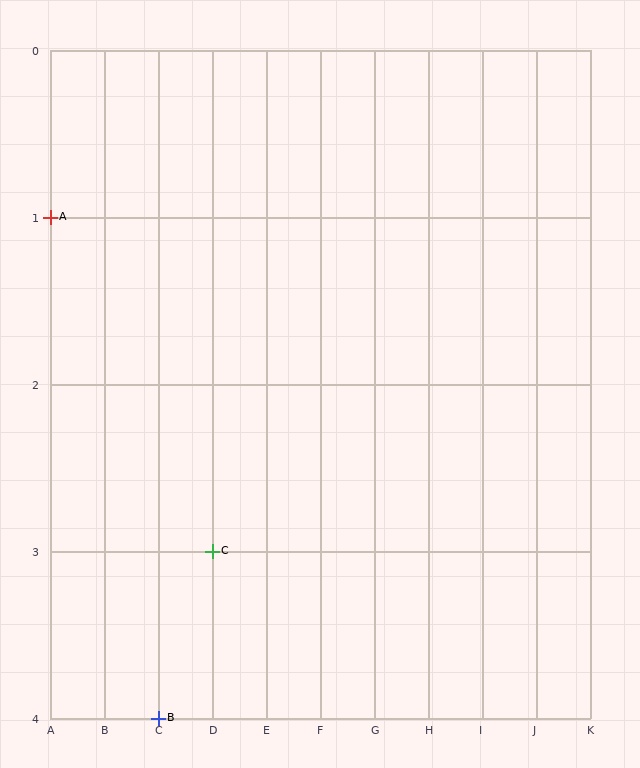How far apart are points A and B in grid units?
Points A and B are 2 columns and 3 rows apart (about 3.6 grid units diagonally).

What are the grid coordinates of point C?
Point C is at grid coordinates (D, 3).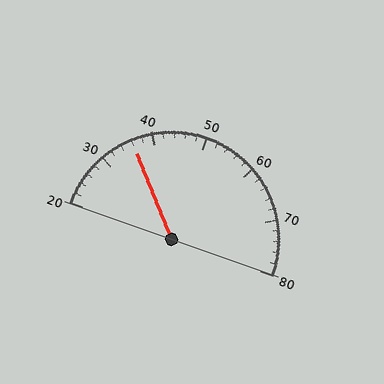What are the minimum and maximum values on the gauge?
The gauge ranges from 20 to 80.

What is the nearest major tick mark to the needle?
The nearest major tick mark is 40.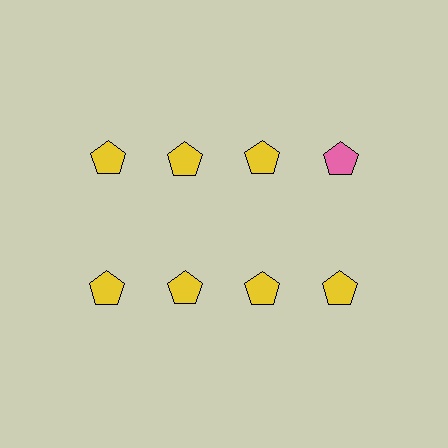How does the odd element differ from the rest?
It has a different color: pink instead of yellow.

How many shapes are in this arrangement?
There are 8 shapes arranged in a grid pattern.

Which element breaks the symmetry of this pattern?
The pink pentagon in the top row, second from right column breaks the symmetry. All other shapes are yellow pentagons.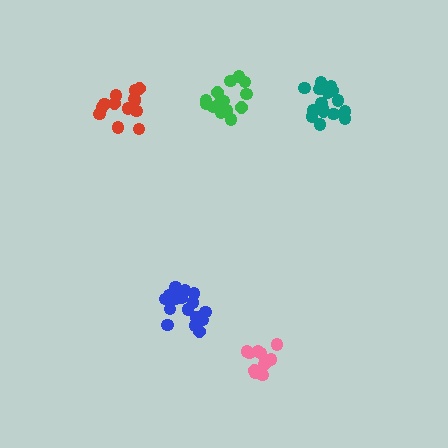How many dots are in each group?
Group 1: 17 dots, Group 2: 11 dots, Group 3: 13 dots, Group 4: 16 dots, Group 5: 15 dots (72 total).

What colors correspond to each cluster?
The clusters are colored: blue, pink, red, teal, green.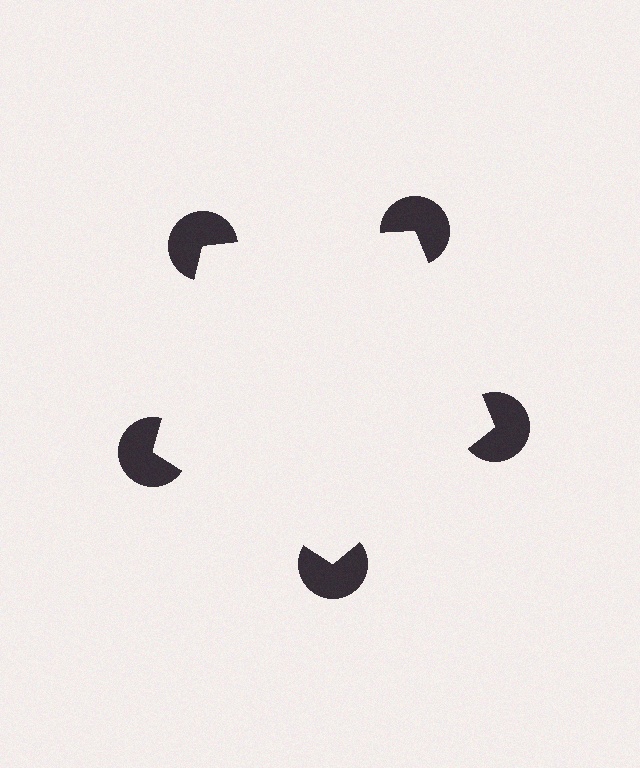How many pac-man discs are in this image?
There are 5 — one at each vertex of the illusory pentagon.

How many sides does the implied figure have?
5 sides.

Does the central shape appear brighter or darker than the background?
It typically appears slightly brighter than the background, even though no actual brightness change is drawn.